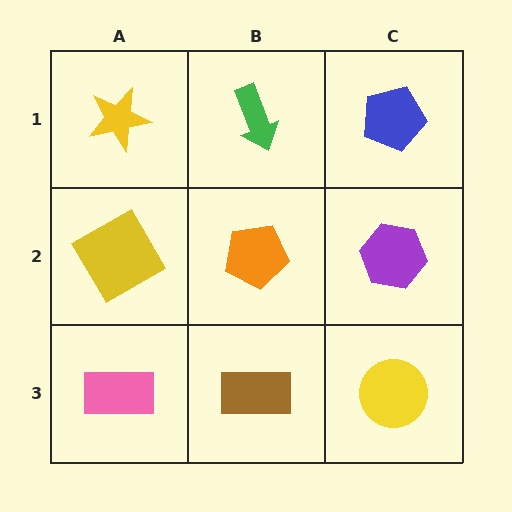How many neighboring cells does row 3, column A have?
2.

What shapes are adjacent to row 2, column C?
A blue pentagon (row 1, column C), a yellow circle (row 3, column C), an orange pentagon (row 2, column B).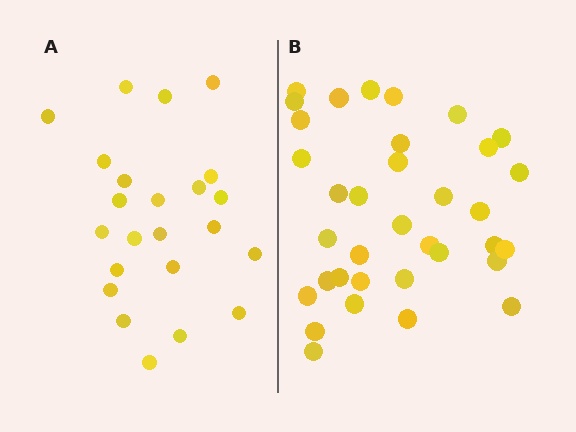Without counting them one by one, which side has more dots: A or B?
Region B (the right region) has more dots.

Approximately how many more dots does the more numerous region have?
Region B has roughly 12 or so more dots than region A.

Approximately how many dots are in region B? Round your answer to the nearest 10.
About 40 dots. (The exact count is 35, which rounds to 40.)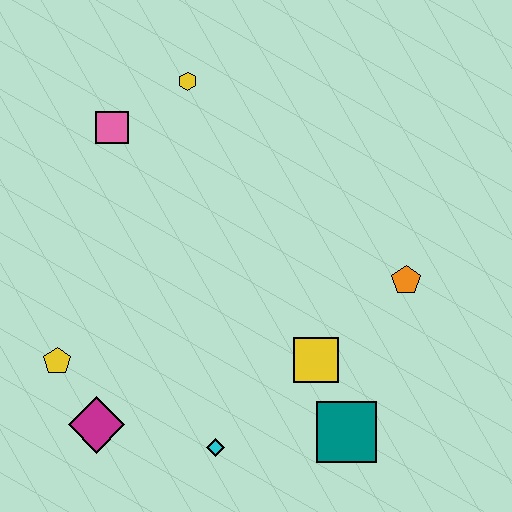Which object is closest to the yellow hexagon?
The pink square is closest to the yellow hexagon.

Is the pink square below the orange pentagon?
No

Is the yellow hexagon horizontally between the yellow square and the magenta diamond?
Yes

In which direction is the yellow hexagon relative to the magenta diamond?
The yellow hexagon is above the magenta diamond.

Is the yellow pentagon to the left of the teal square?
Yes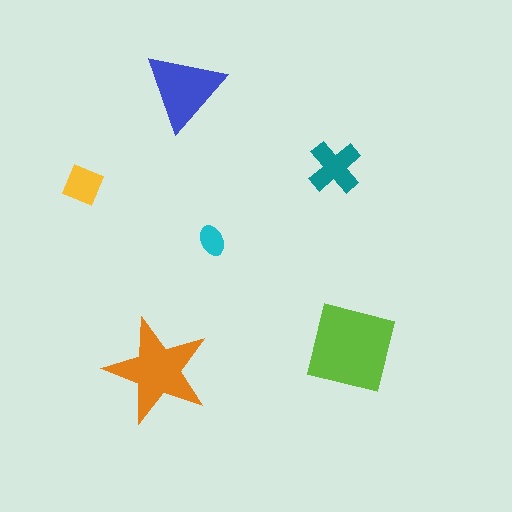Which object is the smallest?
The cyan ellipse.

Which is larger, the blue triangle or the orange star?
The orange star.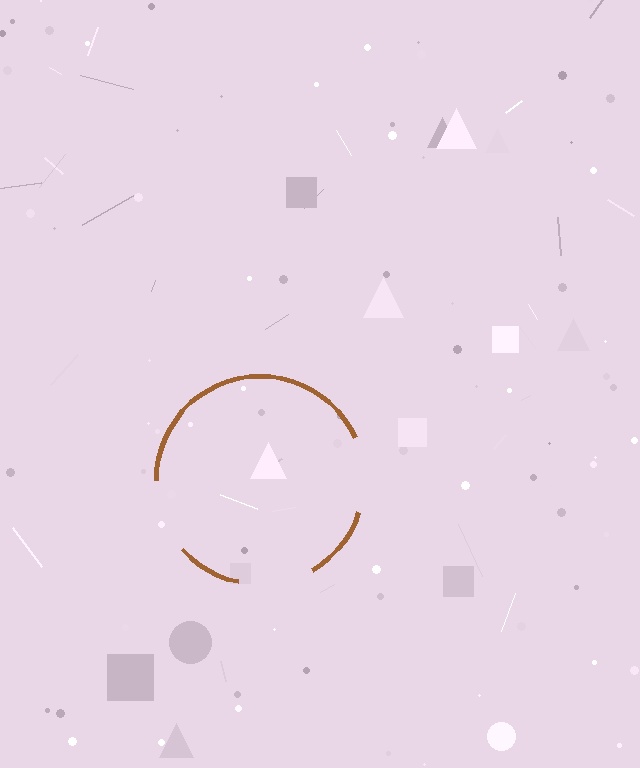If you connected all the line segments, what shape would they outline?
They would outline a circle.